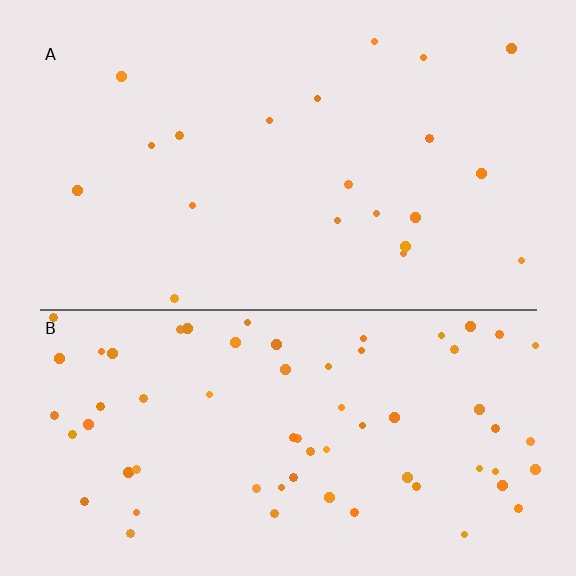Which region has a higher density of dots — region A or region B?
B (the bottom).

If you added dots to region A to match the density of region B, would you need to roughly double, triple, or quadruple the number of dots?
Approximately triple.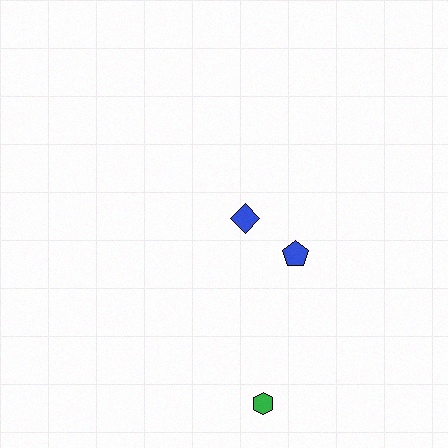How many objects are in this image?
There are 3 objects.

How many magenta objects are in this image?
There are no magenta objects.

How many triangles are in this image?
There are no triangles.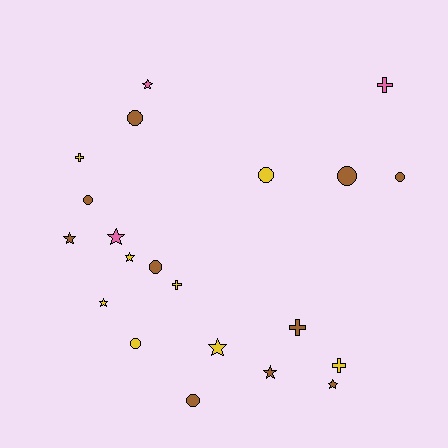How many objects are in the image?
There are 21 objects.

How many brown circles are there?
There are 6 brown circles.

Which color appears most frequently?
Brown, with 10 objects.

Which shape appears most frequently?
Circle, with 8 objects.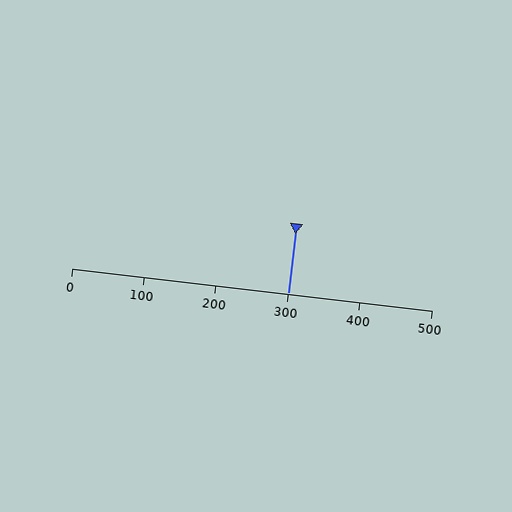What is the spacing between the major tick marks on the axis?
The major ticks are spaced 100 apart.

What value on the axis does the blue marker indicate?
The marker indicates approximately 300.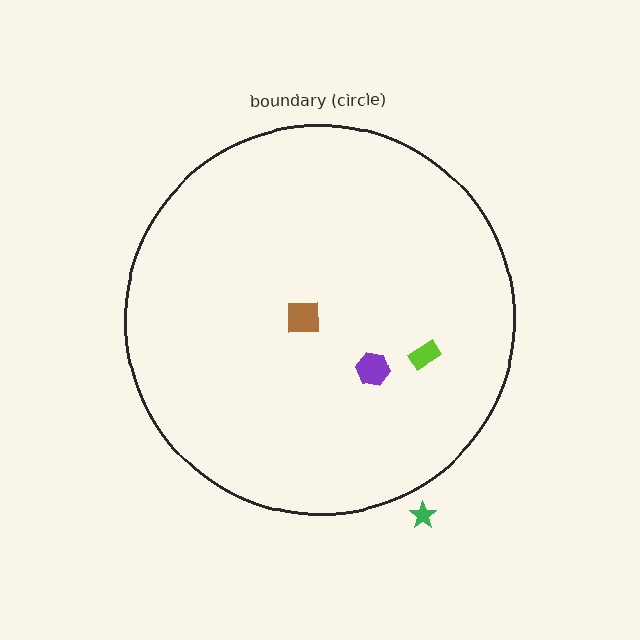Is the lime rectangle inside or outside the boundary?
Inside.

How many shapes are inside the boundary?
3 inside, 1 outside.